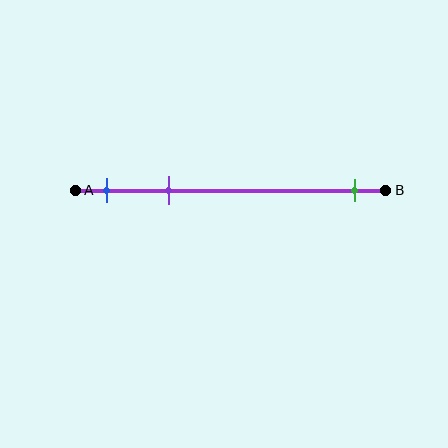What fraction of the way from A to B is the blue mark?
The blue mark is approximately 10% (0.1) of the way from A to B.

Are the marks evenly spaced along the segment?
No, the marks are not evenly spaced.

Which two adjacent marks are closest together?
The blue and purple marks are the closest adjacent pair.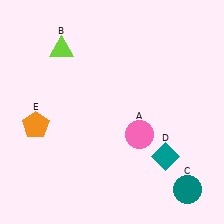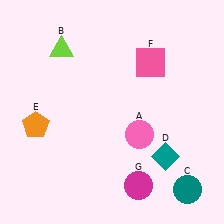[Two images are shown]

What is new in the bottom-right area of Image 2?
A magenta circle (G) was added in the bottom-right area of Image 2.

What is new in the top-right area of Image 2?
A pink square (F) was added in the top-right area of Image 2.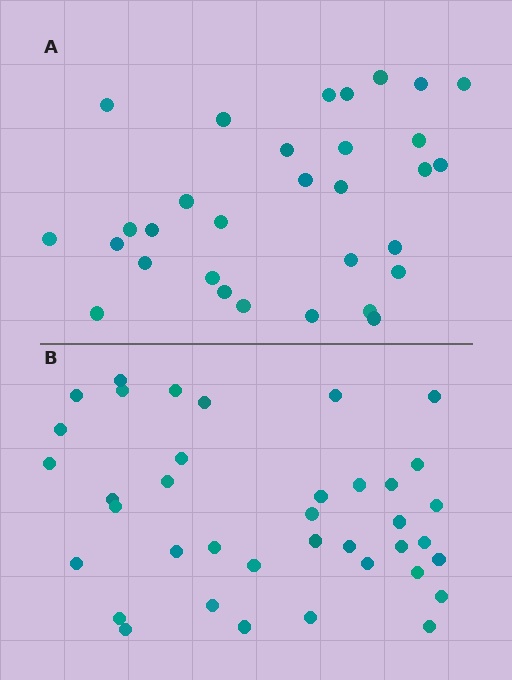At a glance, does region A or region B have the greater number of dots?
Region B (the bottom region) has more dots.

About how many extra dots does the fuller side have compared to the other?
Region B has roughly 8 or so more dots than region A.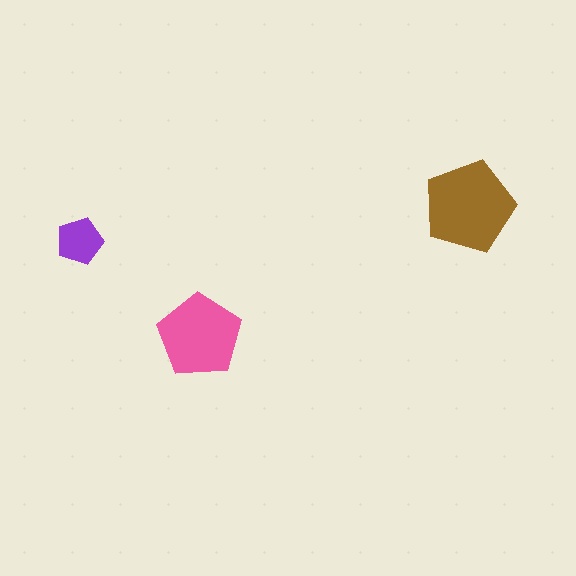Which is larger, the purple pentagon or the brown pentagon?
The brown one.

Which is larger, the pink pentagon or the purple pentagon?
The pink one.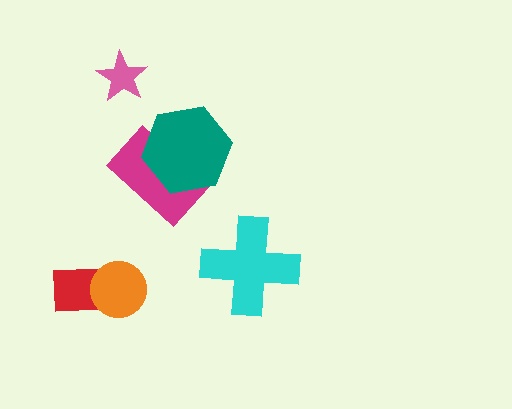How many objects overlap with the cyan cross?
0 objects overlap with the cyan cross.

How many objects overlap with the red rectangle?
1 object overlaps with the red rectangle.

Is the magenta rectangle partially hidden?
Yes, it is partially covered by another shape.